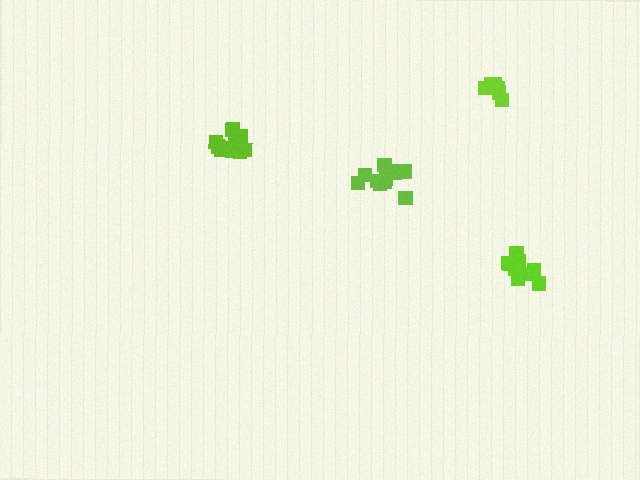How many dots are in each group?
Group 1: 11 dots, Group 2: 11 dots, Group 3: 11 dots, Group 4: 6 dots (39 total).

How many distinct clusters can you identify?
There are 4 distinct clusters.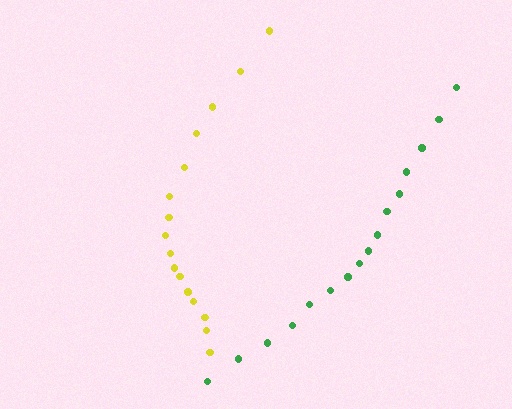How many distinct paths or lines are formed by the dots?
There are 2 distinct paths.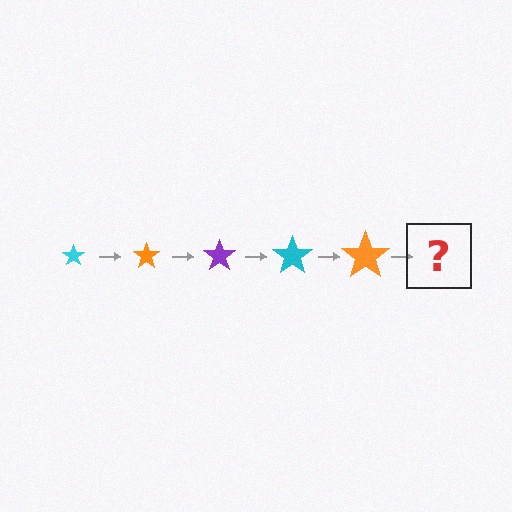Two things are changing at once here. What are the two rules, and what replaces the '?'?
The two rules are that the star grows larger each step and the color cycles through cyan, orange, and purple. The '?' should be a purple star, larger than the previous one.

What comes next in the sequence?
The next element should be a purple star, larger than the previous one.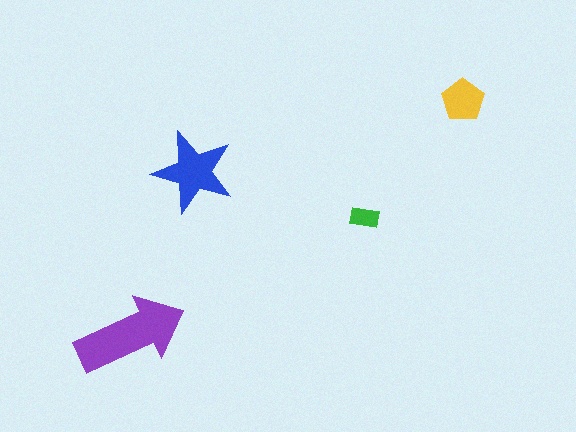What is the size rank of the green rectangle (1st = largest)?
4th.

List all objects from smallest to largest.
The green rectangle, the yellow pentagon, the blue star, the purple arrow.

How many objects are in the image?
There are 4 objects in the image.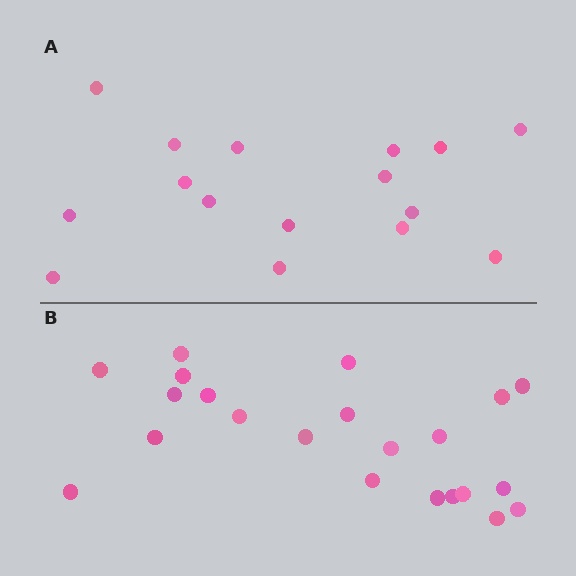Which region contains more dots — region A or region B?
Region B (the bottom region) has more dots.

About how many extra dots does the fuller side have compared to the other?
Region B has about 6 more dots than region A.